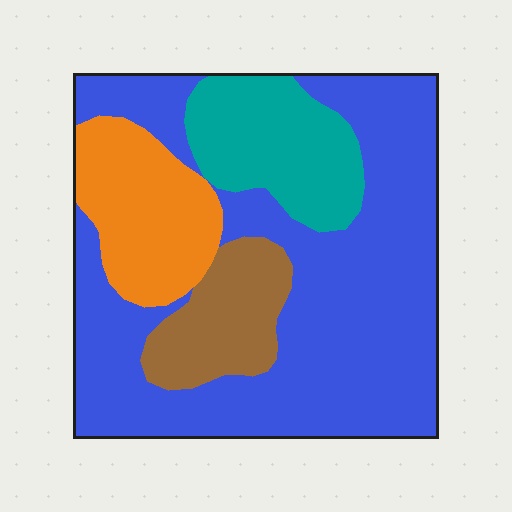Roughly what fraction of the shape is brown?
Brown takes up less than a sixth of the shape.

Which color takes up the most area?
Blue, at roughly 60%.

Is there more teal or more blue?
Blue.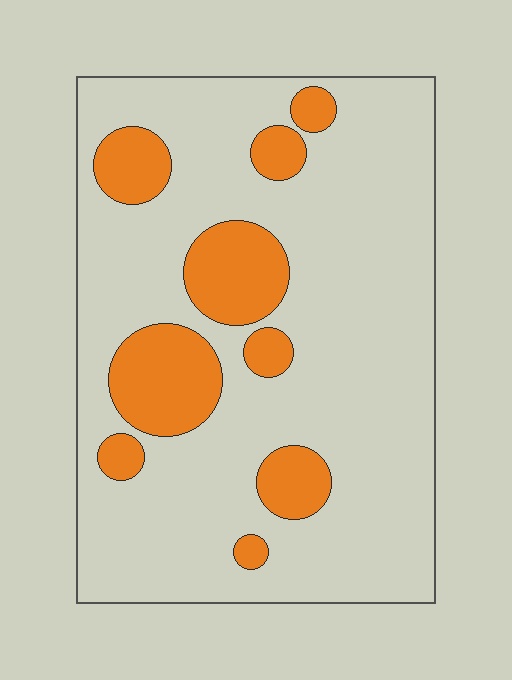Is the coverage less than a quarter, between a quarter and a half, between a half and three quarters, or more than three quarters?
Less than a quarter.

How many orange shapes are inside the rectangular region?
9.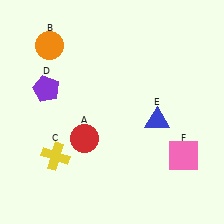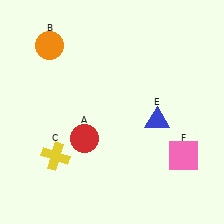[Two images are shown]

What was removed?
The purple pentagon (D) was removed in Image 2.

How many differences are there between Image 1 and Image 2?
There is 1 difference between the two images.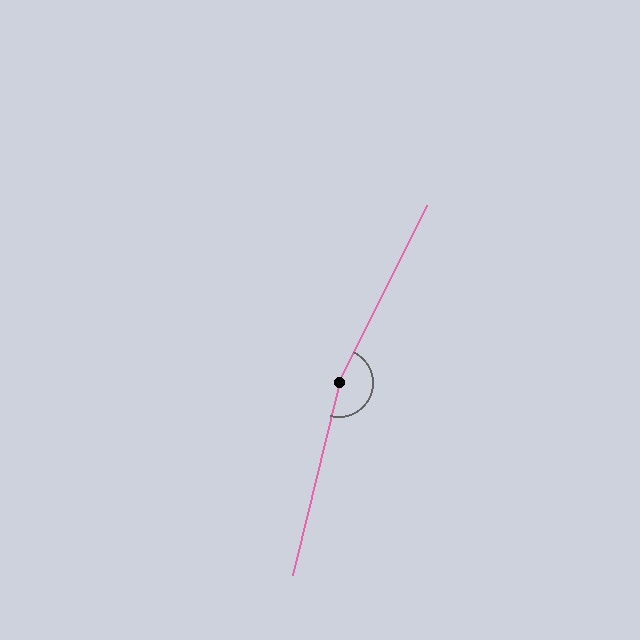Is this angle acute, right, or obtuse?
It is obtuse.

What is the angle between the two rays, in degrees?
Approximately 167 degrees.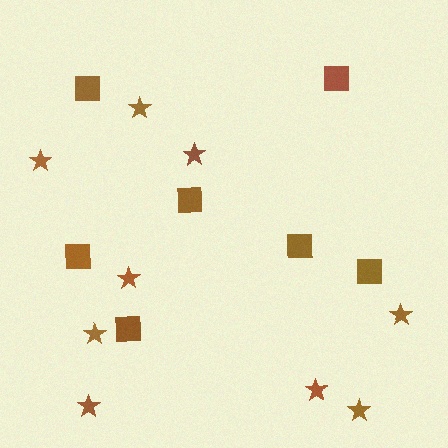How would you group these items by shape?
There are 2 groups: one group of stars (9) and one group of squares (7).